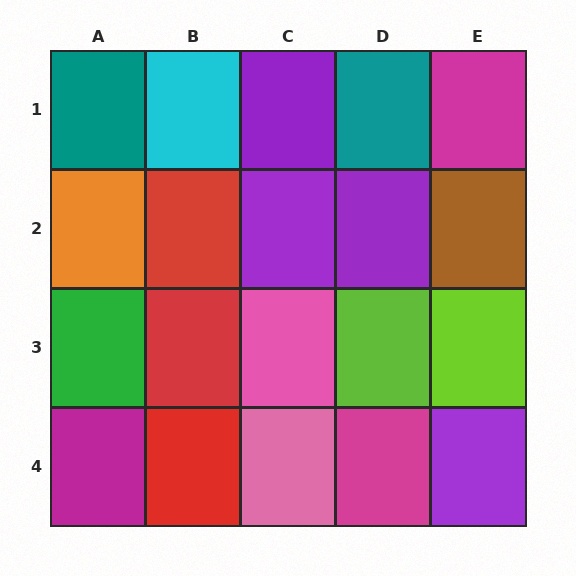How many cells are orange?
1 cell is orange.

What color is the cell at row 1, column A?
Teal.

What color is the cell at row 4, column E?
Purple.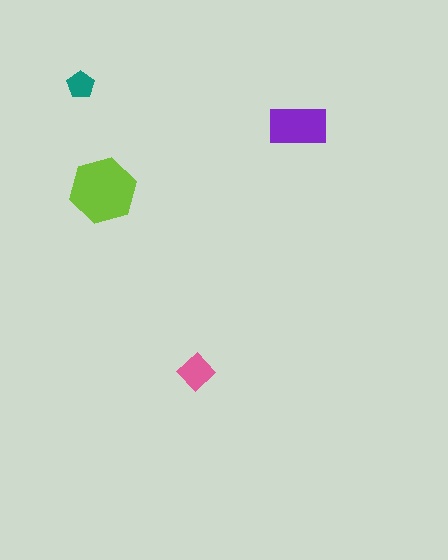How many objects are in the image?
There are 4 objects in the image.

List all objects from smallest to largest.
The teal pentagon, the pink diamond, the purple rectangle, the lime hexagon.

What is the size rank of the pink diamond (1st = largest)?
3rd.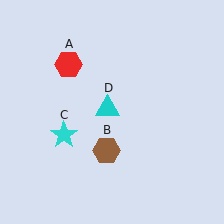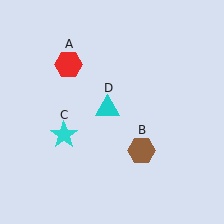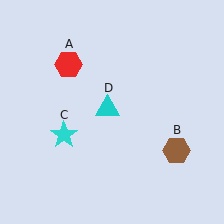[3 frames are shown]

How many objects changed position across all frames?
1 object changed position: brown hexagon (object B).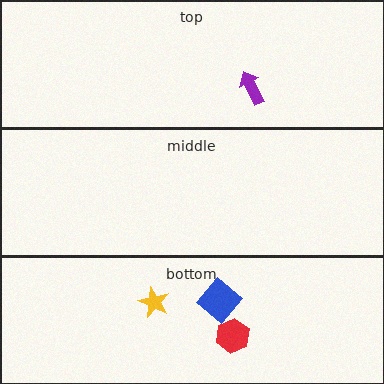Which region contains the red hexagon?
The bottom region.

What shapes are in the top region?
The purple arrow.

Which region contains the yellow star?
The bottom region.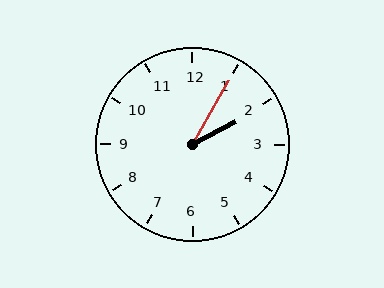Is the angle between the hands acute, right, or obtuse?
It is acute.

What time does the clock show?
2:05.